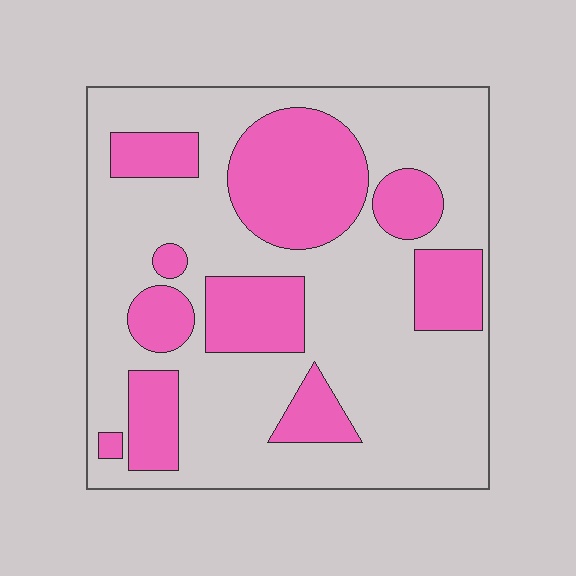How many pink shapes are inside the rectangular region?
10.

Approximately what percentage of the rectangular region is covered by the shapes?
Approximately 30%.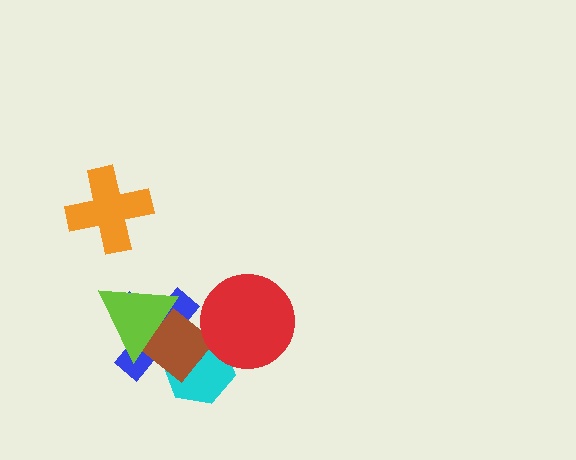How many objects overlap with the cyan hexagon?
3 objects overlap with the cyan hexagon.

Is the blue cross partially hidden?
Yes, it is partially covered by another shape.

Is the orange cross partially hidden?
No, no other shape covers it.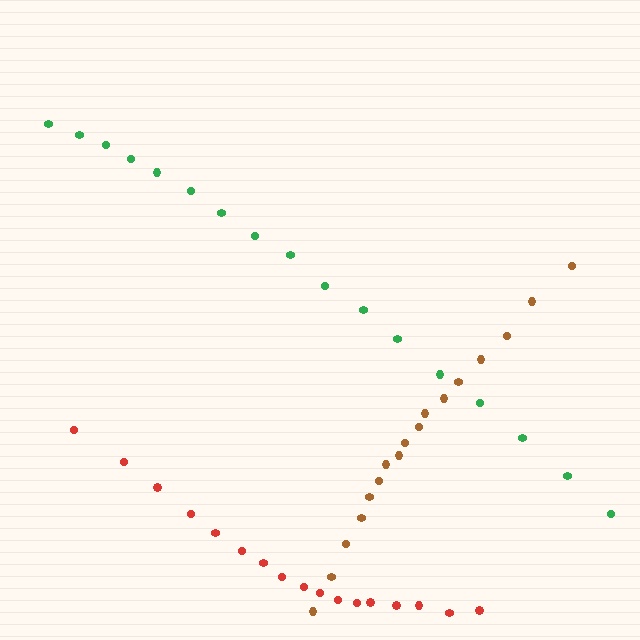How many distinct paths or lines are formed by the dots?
There are 3 distinct paths.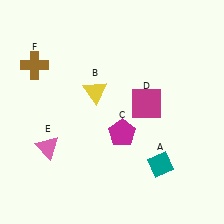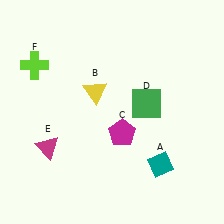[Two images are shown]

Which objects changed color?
D changed from magenta to green. E changed from pink to magenta. F changed from brown to lime.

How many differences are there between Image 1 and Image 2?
There are 3 differences between the two images.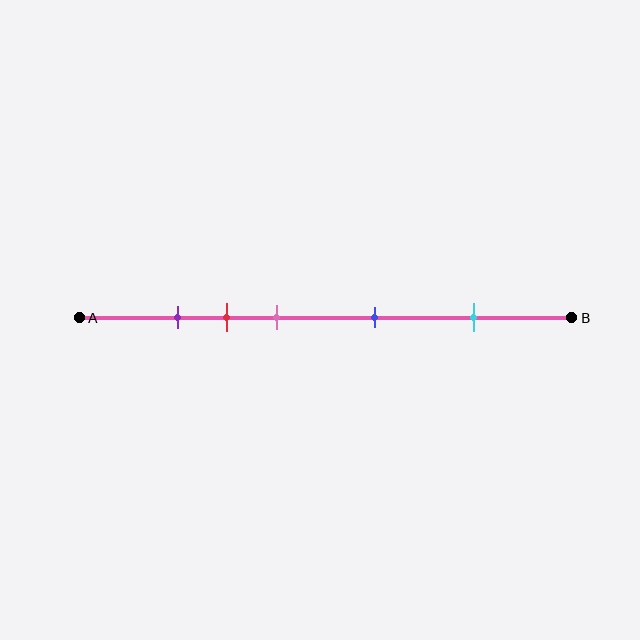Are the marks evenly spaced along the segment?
No, the marks are not evenly spaced.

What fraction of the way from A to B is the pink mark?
The pink mark is approximately 40% (0.4) of the way from A to B.